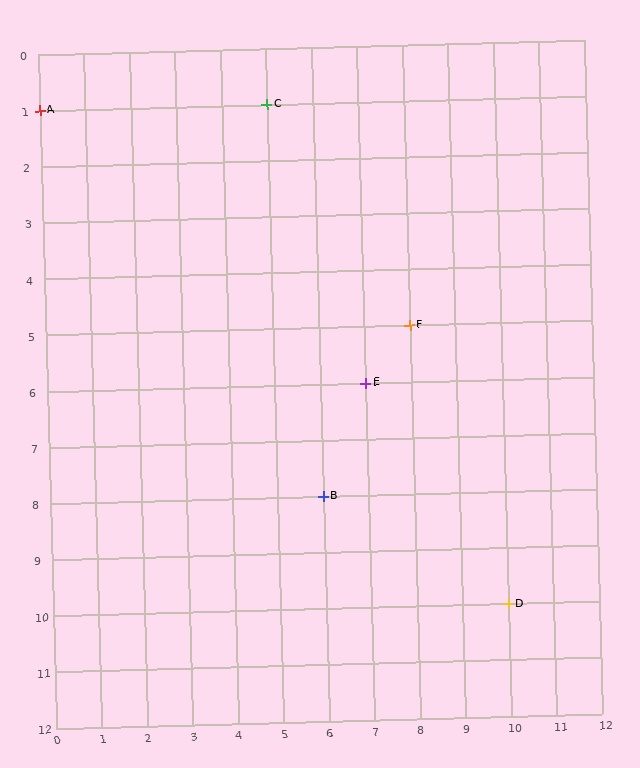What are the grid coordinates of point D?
Point D is at grid coordinates (10, 10).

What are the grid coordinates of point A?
Point A is at grid coordinates (0, 1).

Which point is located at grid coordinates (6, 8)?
Point B is at (6, 8).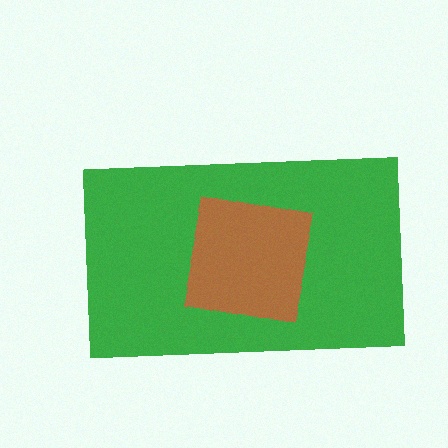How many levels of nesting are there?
2.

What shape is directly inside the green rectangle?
The brown square.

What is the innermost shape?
The brown square.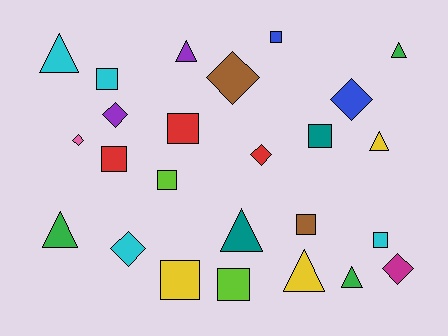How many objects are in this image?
There are 25 objects.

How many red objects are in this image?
There are 3 red objects.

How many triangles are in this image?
There are 8 triangles.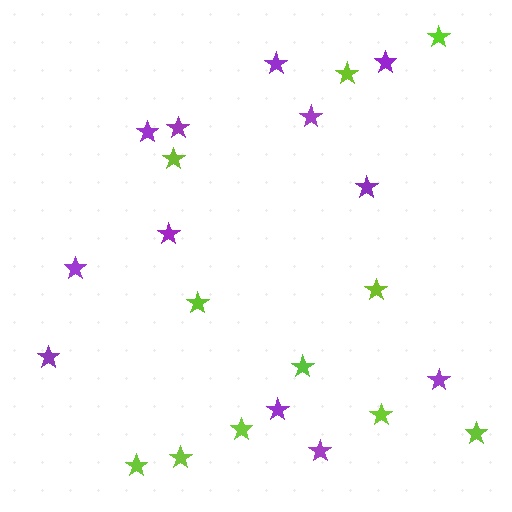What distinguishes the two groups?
There are 2 groups: one group of lime stars (11) and one group of purple stars (12).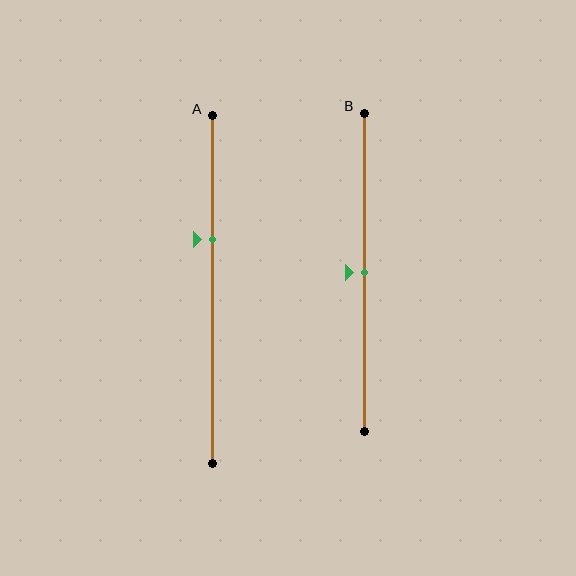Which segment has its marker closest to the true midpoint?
Segment B has its marker closest to the true midpoint.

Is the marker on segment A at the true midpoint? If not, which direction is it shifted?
No, the marker on segment A is shifted upward by about 15% of the segment length.